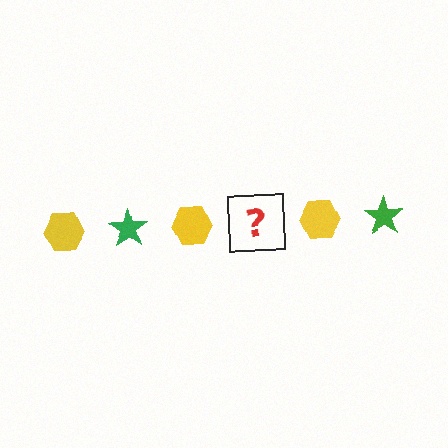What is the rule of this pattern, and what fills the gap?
The rule is that the pattern alternates between yellow hexagon and green star. The gap should be filled with a green star.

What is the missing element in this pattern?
The missing element is a green star.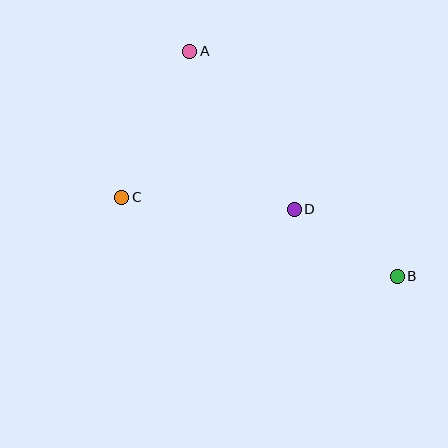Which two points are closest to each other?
Points B and D are closest to each other.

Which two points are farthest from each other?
Points A and B are farthest from each other.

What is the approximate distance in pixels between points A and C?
The distance between A and C is approximately 161 pixels.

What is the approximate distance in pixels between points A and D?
The distance between A and D is approximately 189 pixels.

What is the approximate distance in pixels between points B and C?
The distance between B and C is approximately 287 pixels.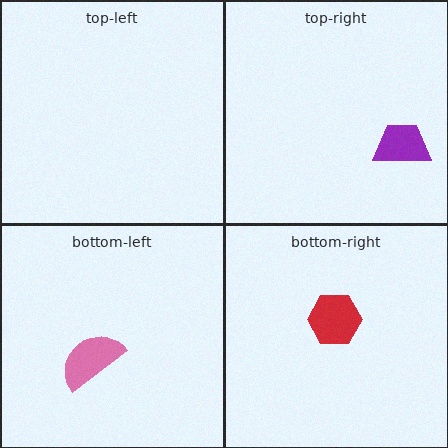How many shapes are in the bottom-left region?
1.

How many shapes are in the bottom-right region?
1.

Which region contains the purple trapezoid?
The top-right region.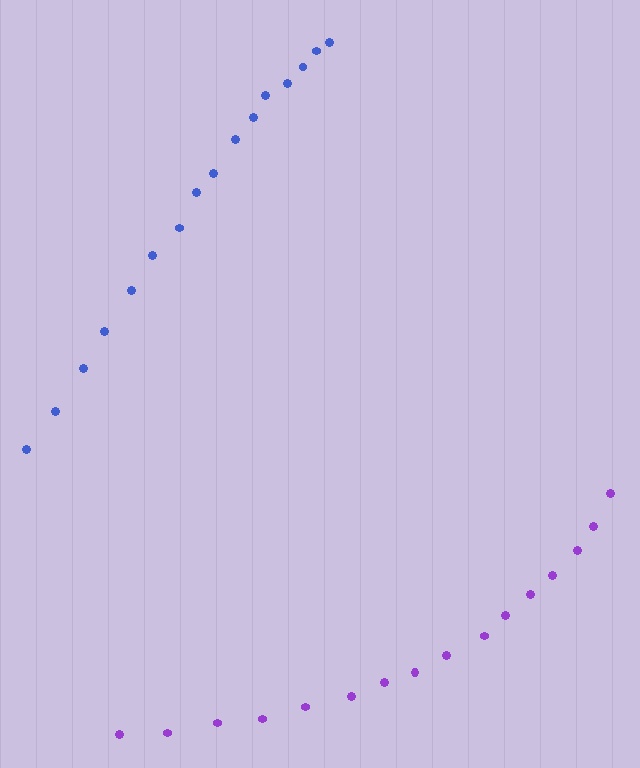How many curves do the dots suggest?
There are 2 distinct paths.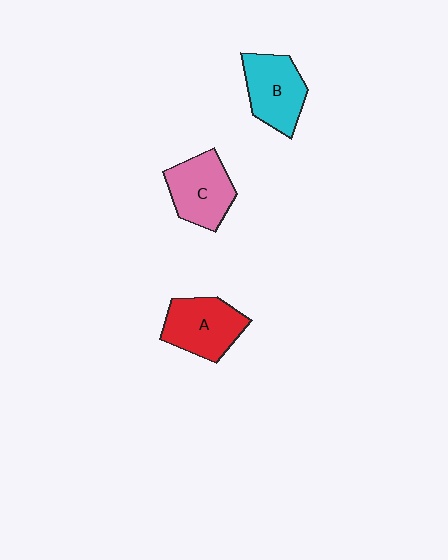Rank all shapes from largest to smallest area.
From largest to smallest: A (red), C (pink), B (cyan).